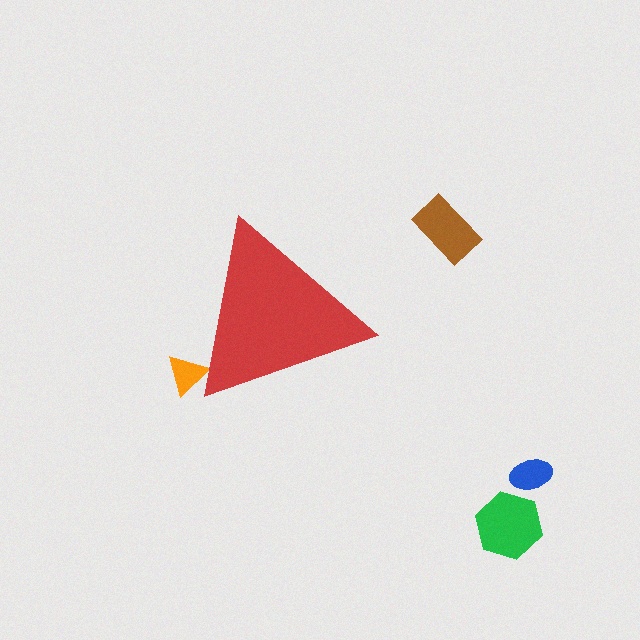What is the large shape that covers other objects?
A red triangle.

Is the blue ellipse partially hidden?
No, the blue ellipse is fully visible.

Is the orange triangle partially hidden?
Yes, the orange triangle is partially hidden behind the red triangle.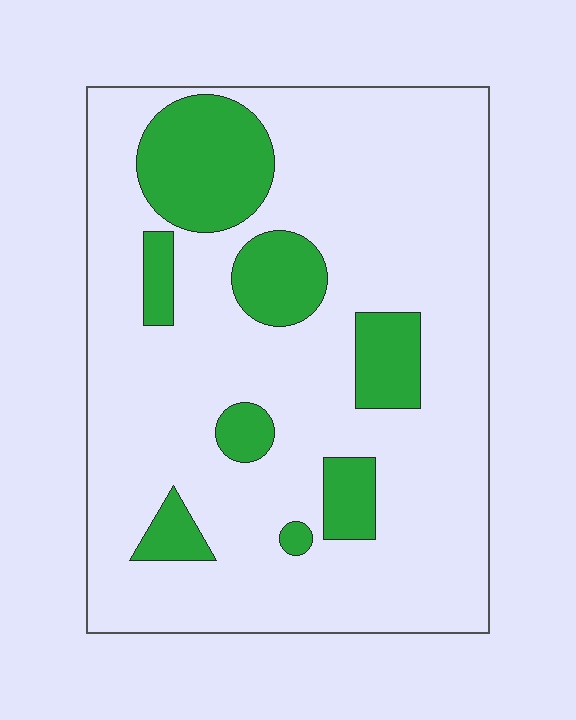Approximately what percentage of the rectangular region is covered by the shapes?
Approximately 20%.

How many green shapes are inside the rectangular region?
8.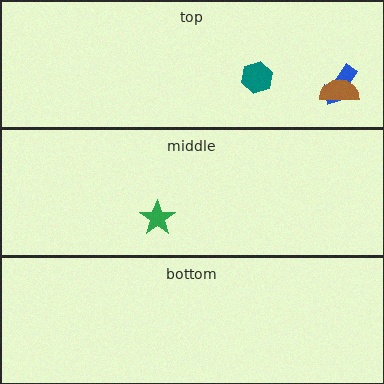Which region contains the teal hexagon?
The top region.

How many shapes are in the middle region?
1.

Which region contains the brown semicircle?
The top region.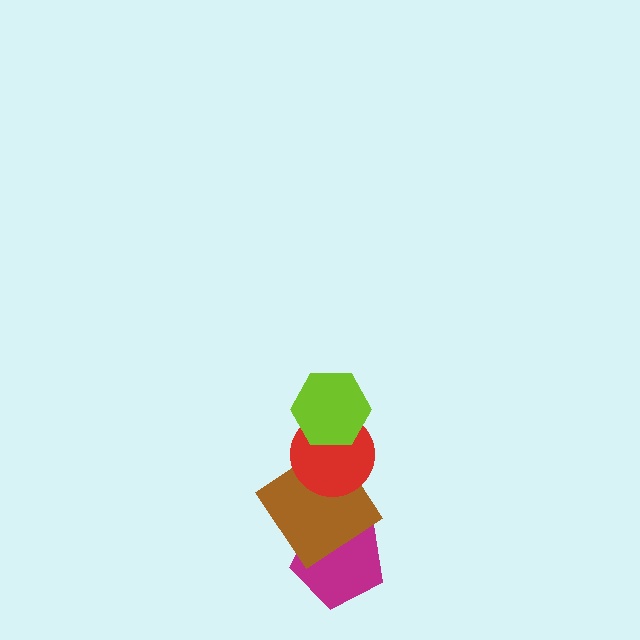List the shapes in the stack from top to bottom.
From top to bottom: the lime hexagon, the red circle, the brown diamond, the magenta pentagon.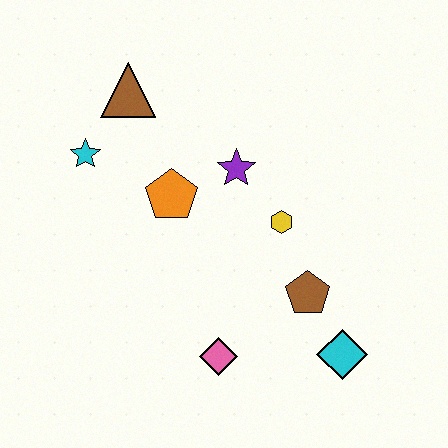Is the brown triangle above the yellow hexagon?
Yes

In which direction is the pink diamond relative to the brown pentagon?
The pink diamond is to the left of the brown pentagon.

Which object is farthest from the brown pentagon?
The brown triangle is farthest from the brown pentagon.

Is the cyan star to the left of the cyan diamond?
Yes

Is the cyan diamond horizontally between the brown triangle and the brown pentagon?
No